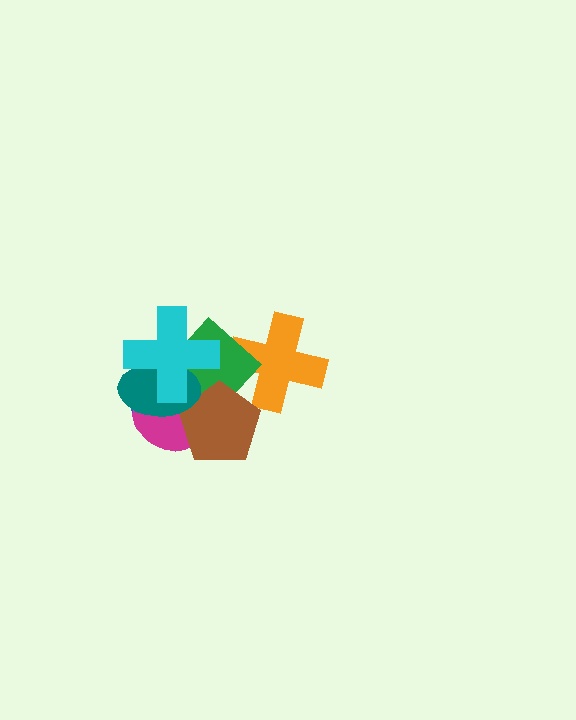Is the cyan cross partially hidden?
No, no other shape covers it.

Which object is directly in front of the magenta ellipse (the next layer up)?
The brown pentagon is directly in front of the magenta ellipse.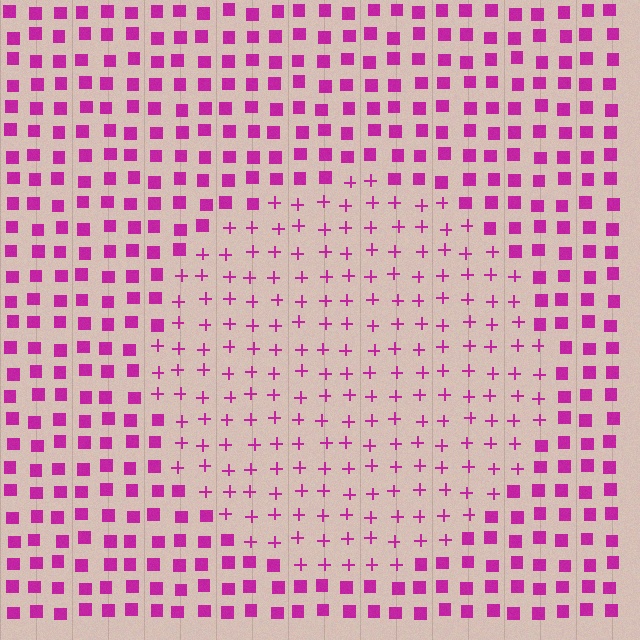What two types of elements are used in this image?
The image uses plus signs inside the circle region and squares outside it.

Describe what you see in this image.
The image is filled with small magenta elements arranged in a uniform grid. A circle-shaped region contains plus signs, while the surrounding area contains squares. The boundary is defined purely by the change in element shape.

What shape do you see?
I see a circle.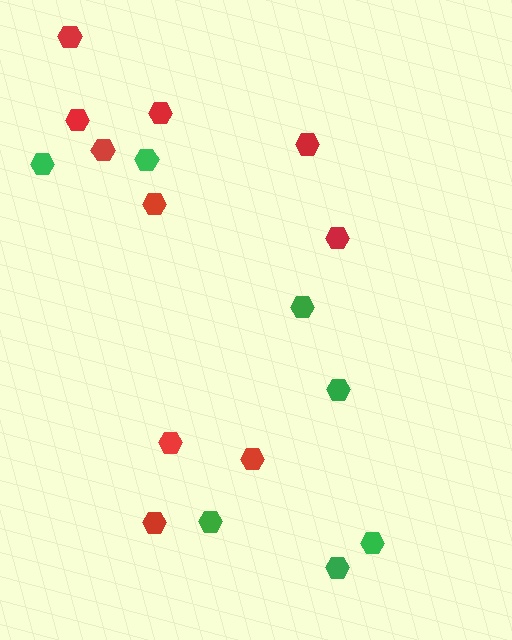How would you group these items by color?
There are 2 groups: one group of red hexagons (10) and one group of green hexagons (7).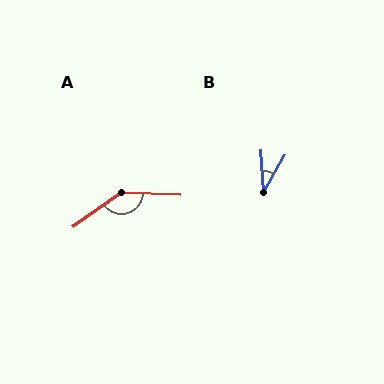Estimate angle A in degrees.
Approximately 143 degrees.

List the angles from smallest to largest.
B (33°), A (143°).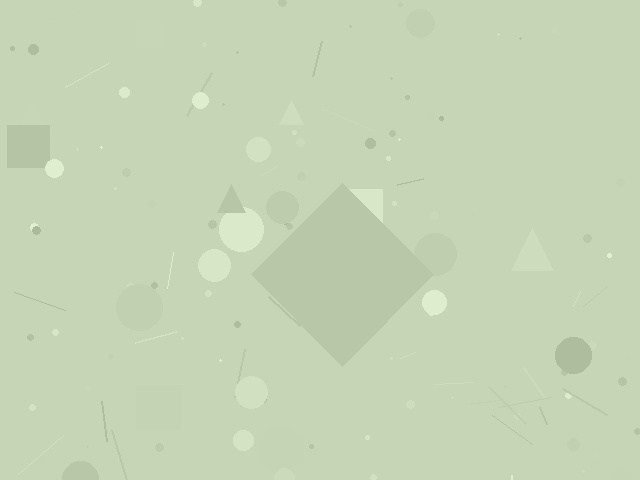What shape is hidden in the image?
A diamond is hidden in the image.